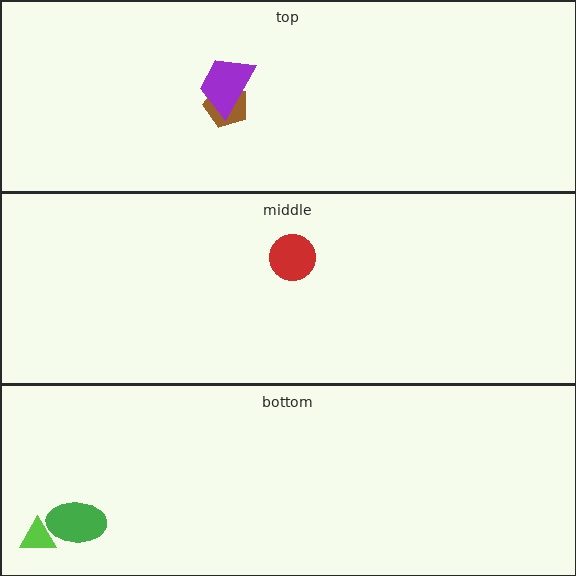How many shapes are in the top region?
2.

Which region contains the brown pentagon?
The top region.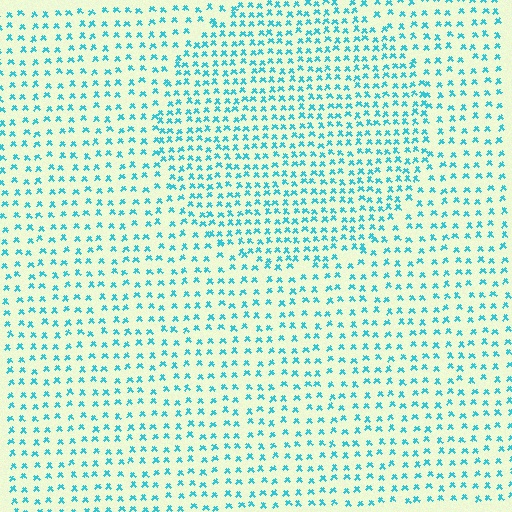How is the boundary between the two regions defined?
The boundary is defined by a change in element density (approximately 1.6x ratio). All elements are the same color, size, and shape.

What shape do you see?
I see a circle.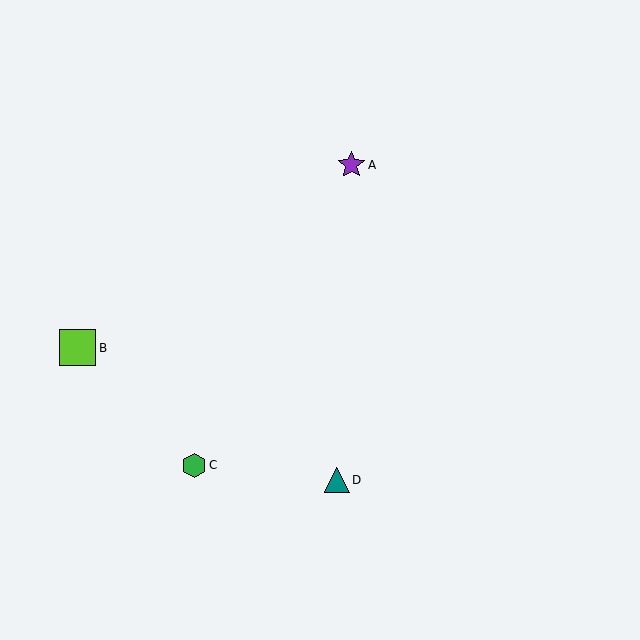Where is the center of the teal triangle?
The center of the teal triangle is at (337, 480).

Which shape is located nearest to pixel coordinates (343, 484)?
The teal triangle (labeled D) at (337, 480) is nearest to that location.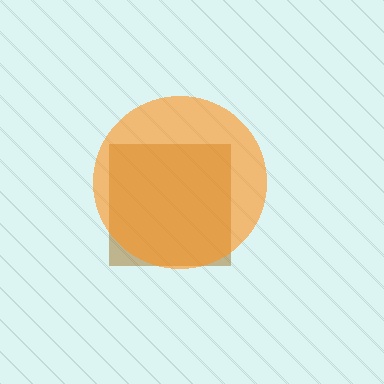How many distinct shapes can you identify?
There are 2 distinct shapes: a brown square, an orange circle.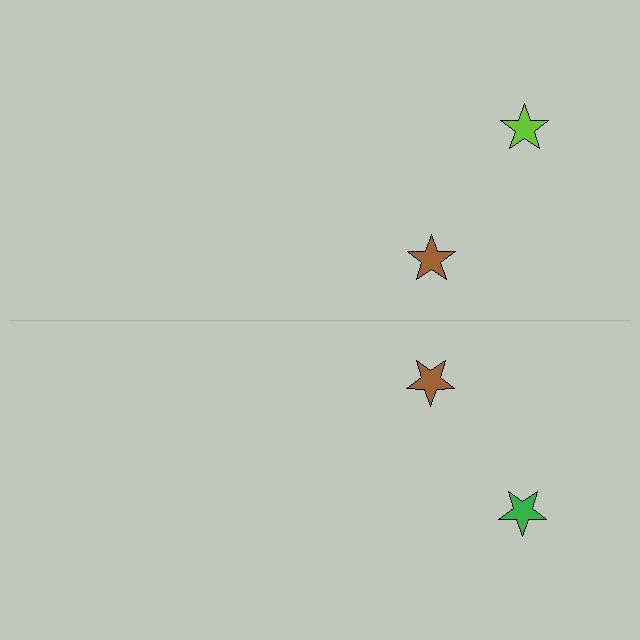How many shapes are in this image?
There are 4 shapes in this image.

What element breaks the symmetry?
The green star on the bottom side breaks the symmetry — its mirror counterpart is lime.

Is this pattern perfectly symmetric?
No, the pattern is not perfectly symmetric. The green star on the bottom side breaks the symmetry — its mirror counterpart is lime.